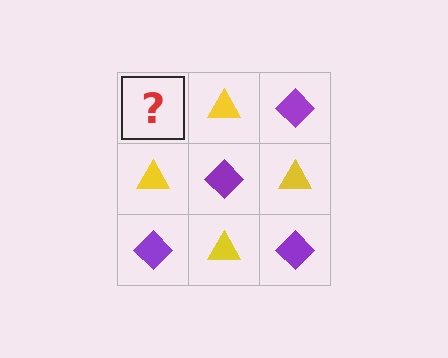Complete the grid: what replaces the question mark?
The question mark should be replaced with a purple diamond.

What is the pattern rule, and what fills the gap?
The rule is that it alternates purple diamond and yellow triangle in a checkerboard pattern. The gap should be filled with a purple diamond.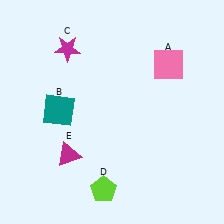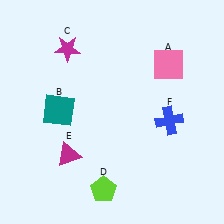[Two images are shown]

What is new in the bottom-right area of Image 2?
A blue cross (F) was added in the bottom-right area of Image 2.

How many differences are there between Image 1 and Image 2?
There is 1 difference between the two images.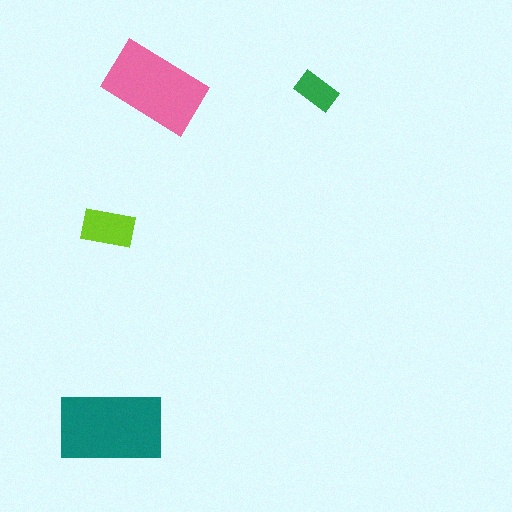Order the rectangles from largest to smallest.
the teal one, the pink one, the lime one, the green one.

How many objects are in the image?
There are 4 objects in the image.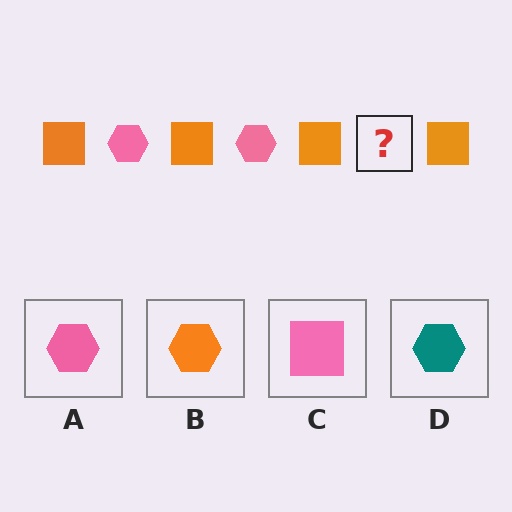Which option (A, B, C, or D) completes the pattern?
A.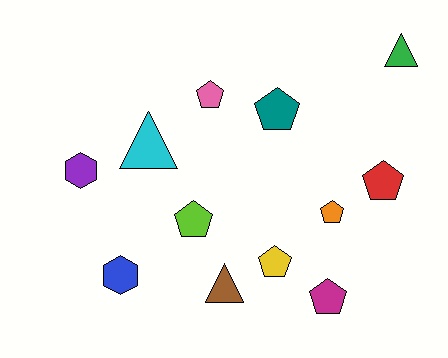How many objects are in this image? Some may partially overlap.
There are 12 objects.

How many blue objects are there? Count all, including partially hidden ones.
There is 1 blue object.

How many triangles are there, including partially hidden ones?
There are 3 triangles.